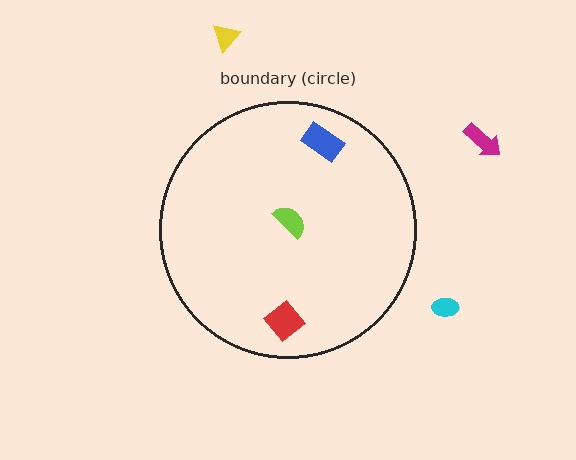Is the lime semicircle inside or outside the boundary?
Inside.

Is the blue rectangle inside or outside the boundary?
Inside.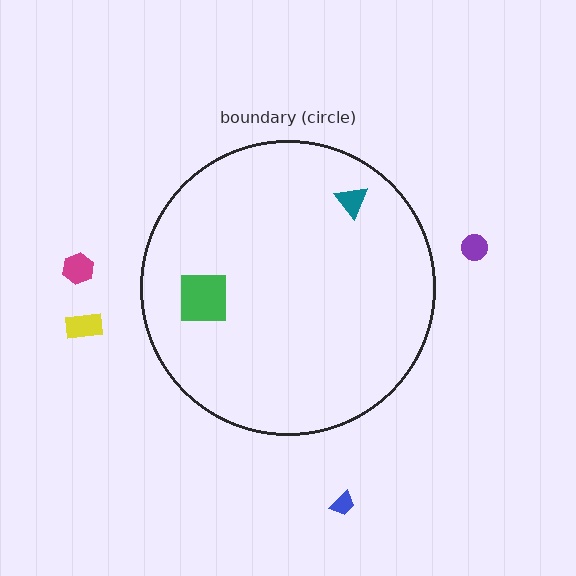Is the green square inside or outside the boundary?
Inside.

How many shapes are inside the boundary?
2 inside, 4 outside.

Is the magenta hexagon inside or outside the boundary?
Outside.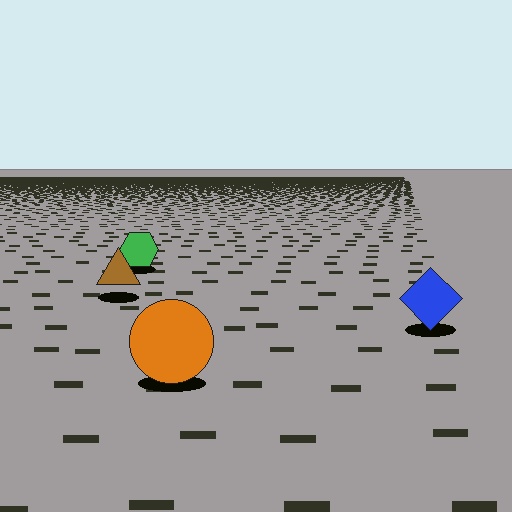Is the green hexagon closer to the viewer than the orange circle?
No. The orange circle is closer — you can tell from the texture gradient: the ground texture is coarser near it.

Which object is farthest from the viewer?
The green hexagon is farthest from the viewer. It appears smaller and the ground texture around it is denser.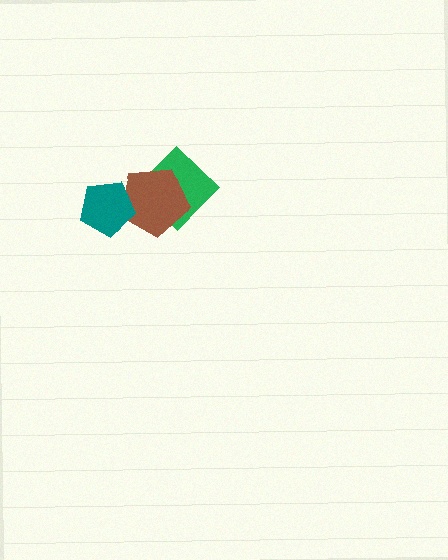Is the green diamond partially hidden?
Yes, it is partially covered by another shape.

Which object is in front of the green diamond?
The brown pentagon is in front of the green diamond.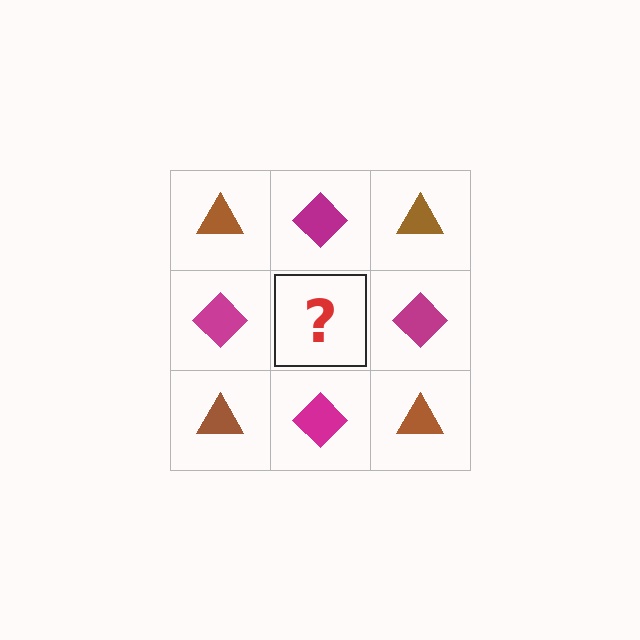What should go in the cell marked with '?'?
The missing cell should contain a brown triangle.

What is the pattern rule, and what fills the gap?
The rule is that it alternates brown triangle and magenta diamond in a checkerboard pattern. The gap should be filled with a brown triangle.